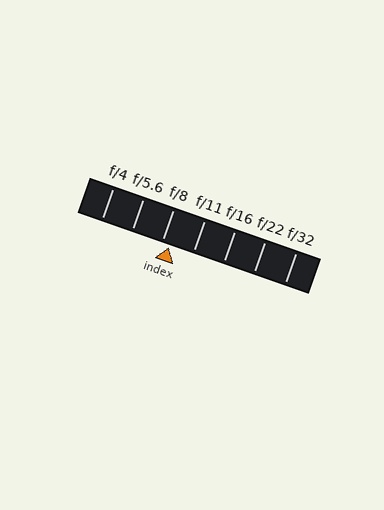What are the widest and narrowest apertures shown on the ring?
The widest aperture shown is f/4 and the narrowest is f/32.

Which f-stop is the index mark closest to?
The index mark is closest to f/8.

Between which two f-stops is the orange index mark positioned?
The index mark is between f/8 and f/11.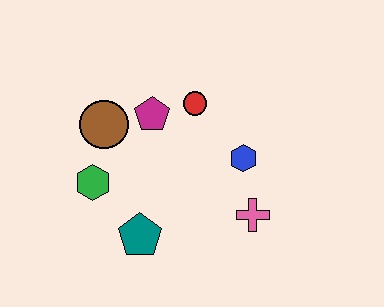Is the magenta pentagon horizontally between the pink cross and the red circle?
No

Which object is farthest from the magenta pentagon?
The pink cross is farthest from the magenta pentagon.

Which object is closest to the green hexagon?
The brown circle is closest to the green hexagon.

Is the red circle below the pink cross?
No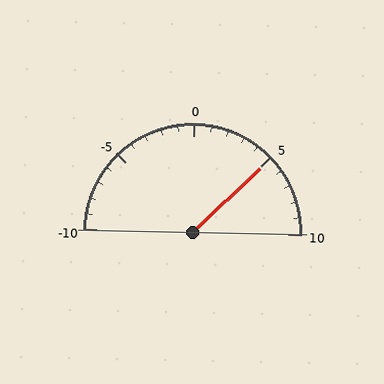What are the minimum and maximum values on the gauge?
The gauge ranges from -10 to 10.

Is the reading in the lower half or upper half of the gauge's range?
The reading is in the upper half of the range (-10 to 10).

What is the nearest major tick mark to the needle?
The nearest major tick mark is 5.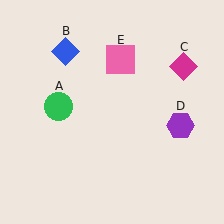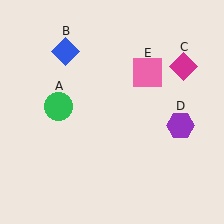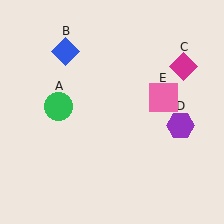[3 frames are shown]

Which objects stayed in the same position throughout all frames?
Green circle (object A) and blue diamond (object B) and magenta diamond (object C) and purple hexagon (object D) remained stationary.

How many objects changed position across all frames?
1 object changed position: pink square (object E).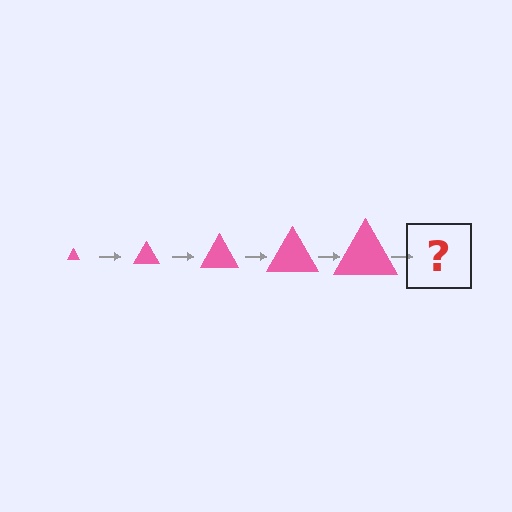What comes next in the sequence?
The next element should be a pink triangle, larger than the previous one.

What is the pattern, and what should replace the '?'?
The pattern is that the triangle gets progressively larger each step. The '?' should be a pink triangle, larger than the previous one.